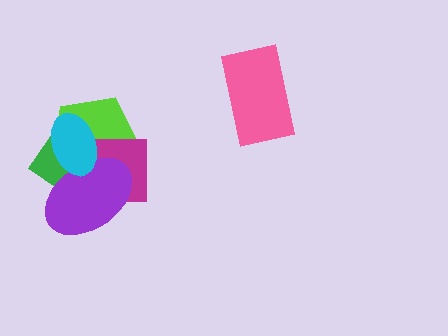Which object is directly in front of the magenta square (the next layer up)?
The purple ellipse is directly in front of the magenta square.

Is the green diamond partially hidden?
Yes, it is partially covered by another shape.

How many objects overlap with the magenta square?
4 objects overlap with the magenta square.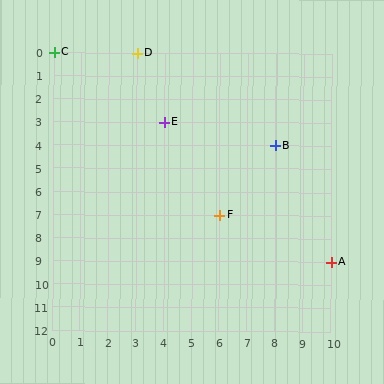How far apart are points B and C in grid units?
Points B and C are 8 columns and 4 rows apart (about 8.9 grid units diagonally).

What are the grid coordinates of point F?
Point F is at grid coordinates (6, 7).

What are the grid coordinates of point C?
Point C is at grid coordinates (0, 0).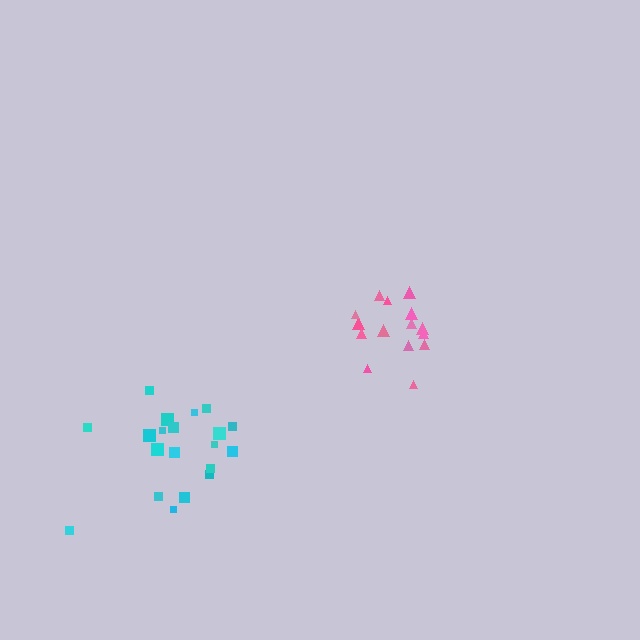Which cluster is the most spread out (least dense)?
Cyan.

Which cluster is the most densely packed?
Pink.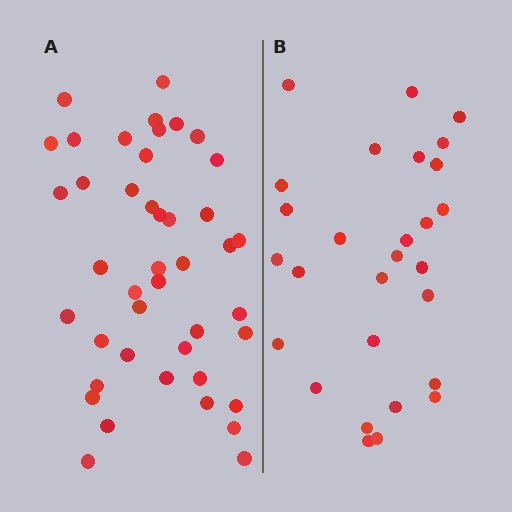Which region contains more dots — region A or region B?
Region A (the left region) has more dots.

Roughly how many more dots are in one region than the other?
Region A has approximately 15 more dots than region B.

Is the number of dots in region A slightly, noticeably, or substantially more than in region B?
Region A has substantially more. The ratio is roughly 1.5 to 1.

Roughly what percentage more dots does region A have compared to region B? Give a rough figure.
About 55% more.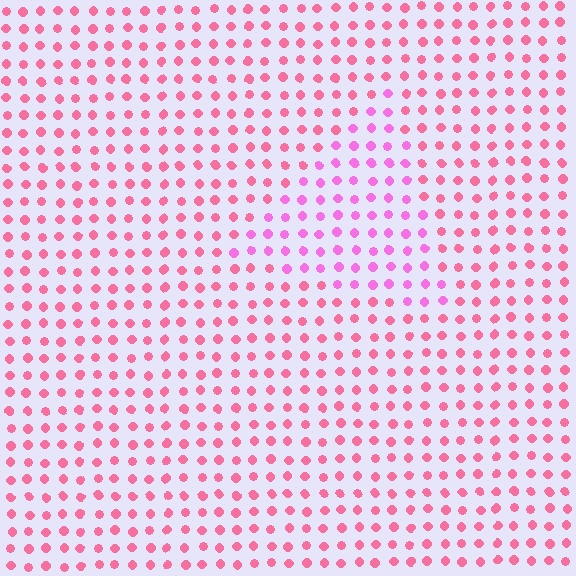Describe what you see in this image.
The image is filled with small pink elements in a uniform arrangement. A triangle-shaped region is visible where the elements are tinted to a slightly different hue, forming a subtle color boundary.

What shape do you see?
I see a triangle.